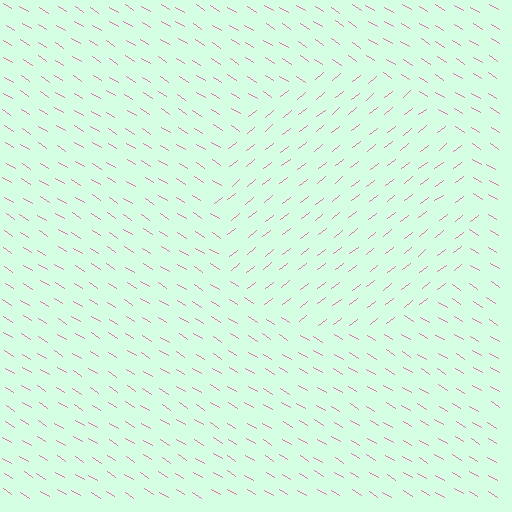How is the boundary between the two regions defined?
The boundary is defined purely by a change in line orientation (approximately 70 degrees difference). All lines are the same color and thickness.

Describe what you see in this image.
The image is filled with small pink line segments. A circle region in the image has lines oriented differently from the surrounding lines, creating a visible texture boundary.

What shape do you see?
I see a circle.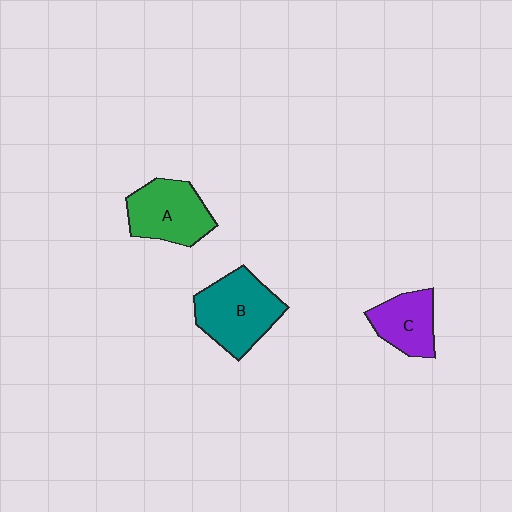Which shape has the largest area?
Shape B (teal).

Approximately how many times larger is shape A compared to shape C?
Approximately 1.3 times.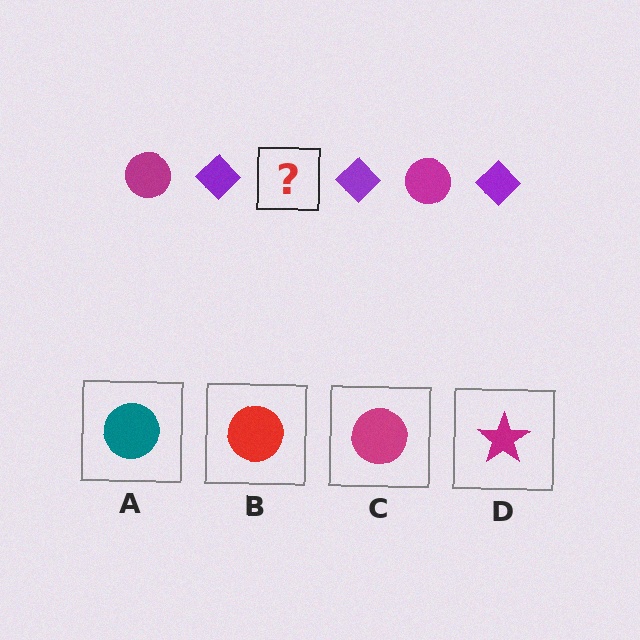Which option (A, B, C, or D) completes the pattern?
C.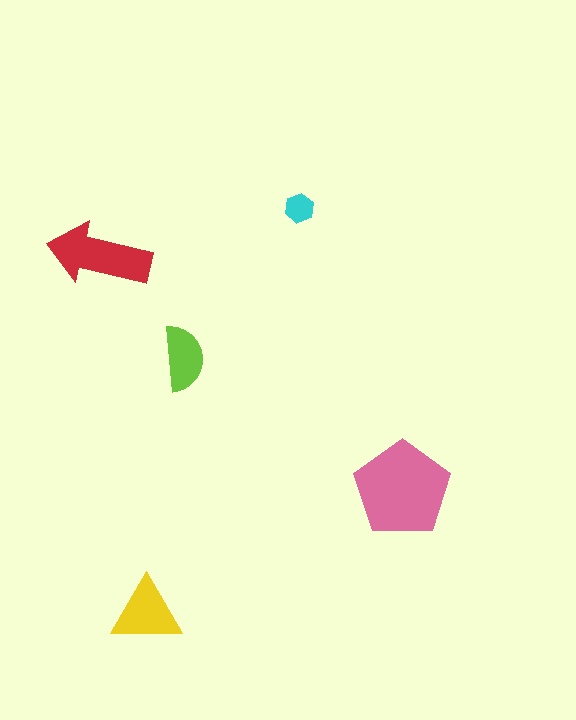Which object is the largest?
The pink pentagon.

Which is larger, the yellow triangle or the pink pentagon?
The pink pentagon.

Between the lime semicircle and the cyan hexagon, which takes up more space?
The lime semicircle.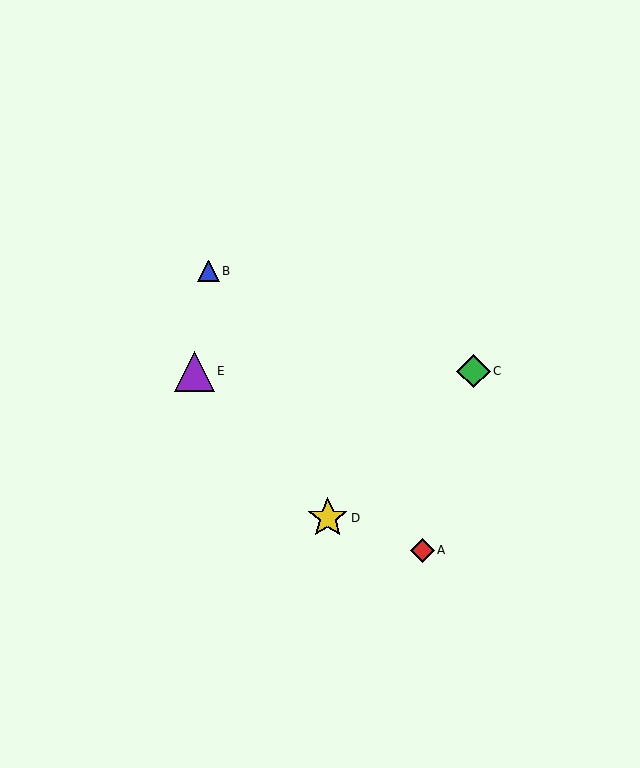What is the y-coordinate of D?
Object D is at y≈518.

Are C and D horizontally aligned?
No, C is at y≈371 and D is at y≈518.